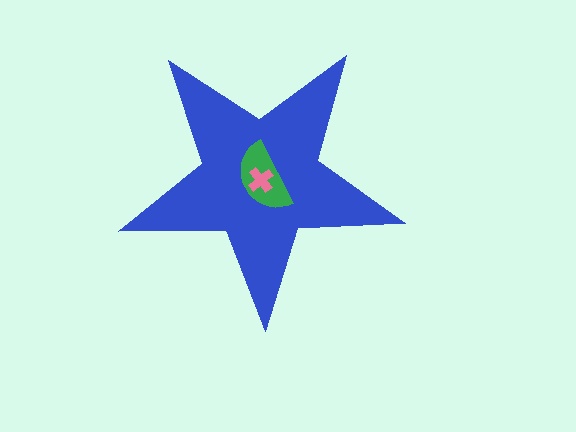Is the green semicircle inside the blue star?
Yes.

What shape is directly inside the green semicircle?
The pink cross.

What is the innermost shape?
The pink cross.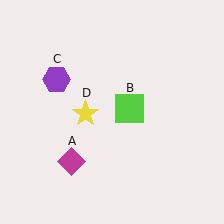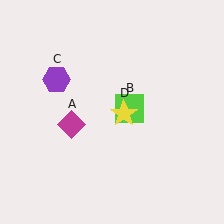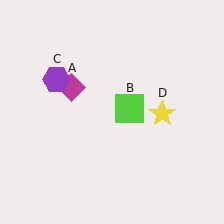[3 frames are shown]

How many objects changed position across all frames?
2 objects changed position: magenta diamond (object A), yellow star (object D).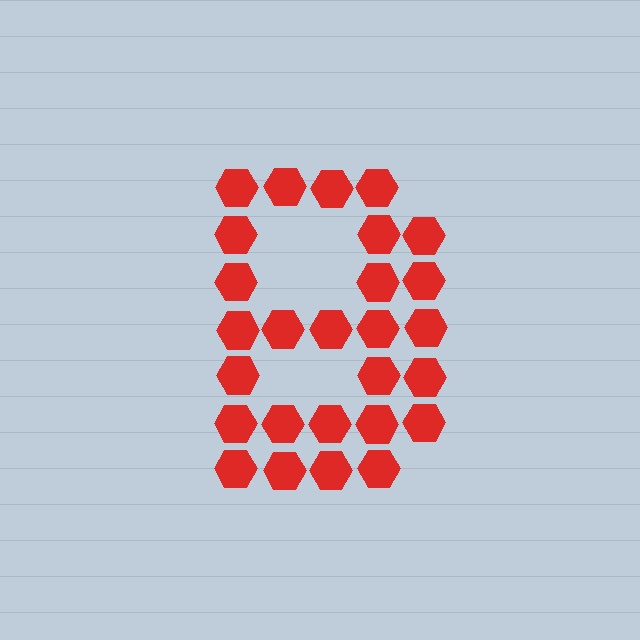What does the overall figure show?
The overall figure shows the letter B.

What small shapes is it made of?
It is made of small hexagons.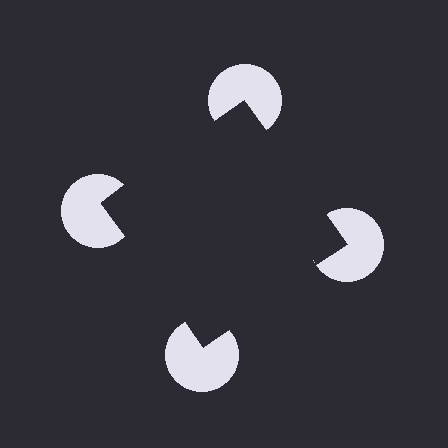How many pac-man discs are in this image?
There are 4 — one at each vertex of the illusory square.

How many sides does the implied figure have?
4 sides.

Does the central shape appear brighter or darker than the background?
It typically appears slightly darker than the background, even though no actual brightness change is drawn.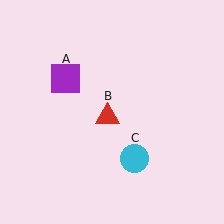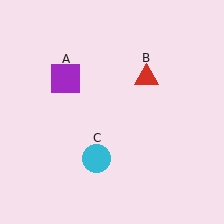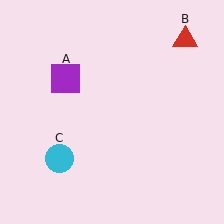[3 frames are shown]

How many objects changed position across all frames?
2 objects changed position: red triangle (object B), cyan circle (object C).